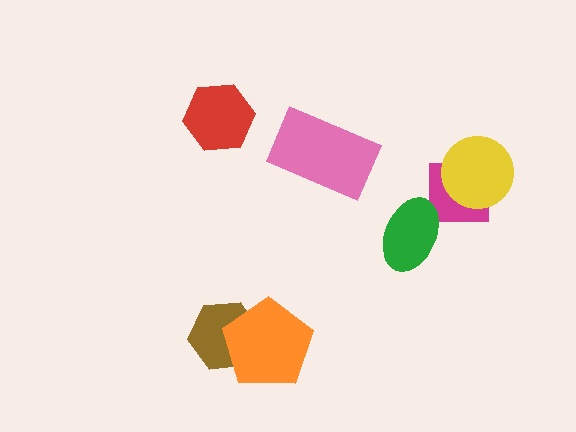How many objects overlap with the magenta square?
2 objects overlap with the magenta square.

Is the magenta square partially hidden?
Yes, it is partially covered by another shape.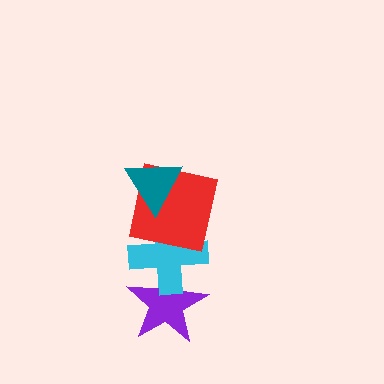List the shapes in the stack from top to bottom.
From top to bottom: the teal triangle, the red square, the cyan cross, the purple star.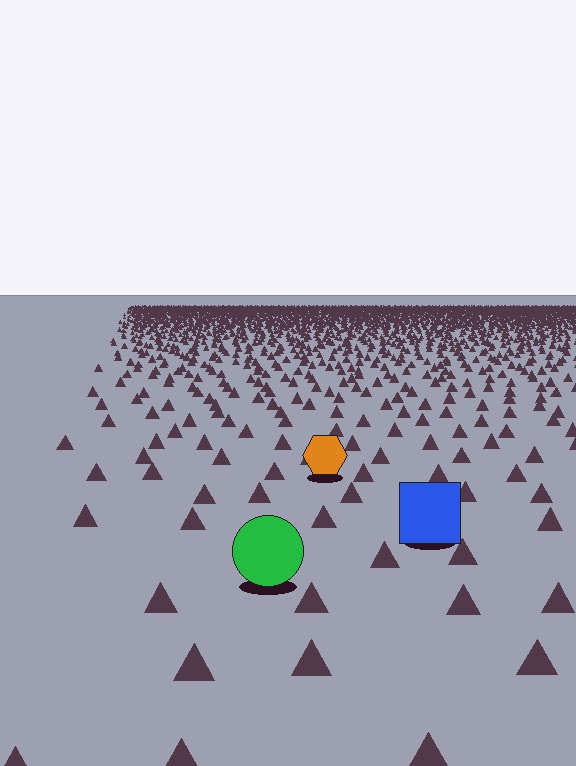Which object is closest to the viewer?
The green circle is closest. The texture marks near it are larger and more spread out.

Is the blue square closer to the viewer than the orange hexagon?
Yes. The blue square is closer — you can tell from the texture gradient: the ground texture is coarser near it.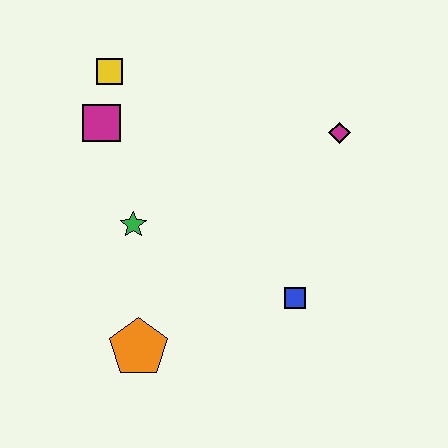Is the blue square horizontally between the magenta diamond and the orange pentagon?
Yes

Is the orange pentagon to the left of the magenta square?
No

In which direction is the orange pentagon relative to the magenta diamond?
The orange pentagon is below the magenta diamond.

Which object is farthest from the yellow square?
The blue square is farthest from the yellow square.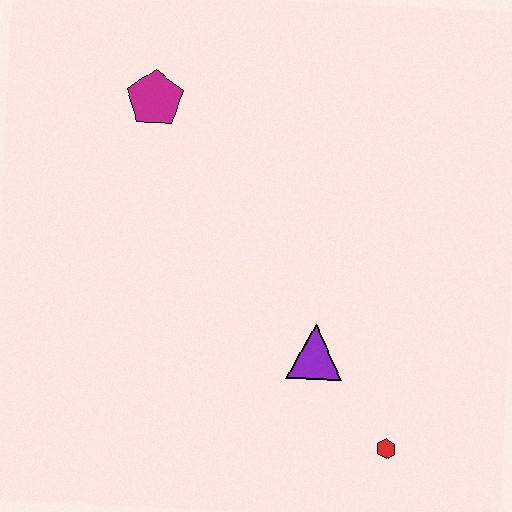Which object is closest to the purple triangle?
The red hexagon is closest to the purple triangle.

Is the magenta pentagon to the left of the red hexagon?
Yes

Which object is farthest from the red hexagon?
The magenta pentagon is farthest from the red hexagon.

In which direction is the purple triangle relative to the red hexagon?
The purple triangle is above the red hexagon.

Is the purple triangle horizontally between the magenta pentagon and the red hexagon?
Yes